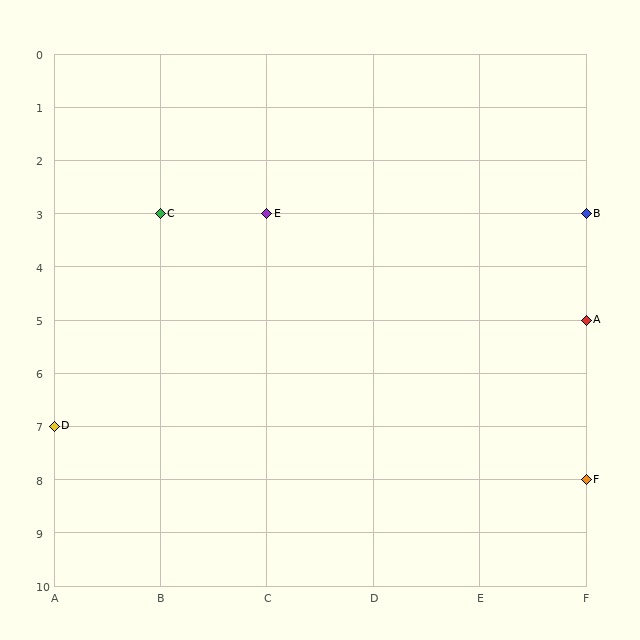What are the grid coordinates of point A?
Point A is at grid coordinates (F, 5).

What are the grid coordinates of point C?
Point C is at grid coordinates (B, 3).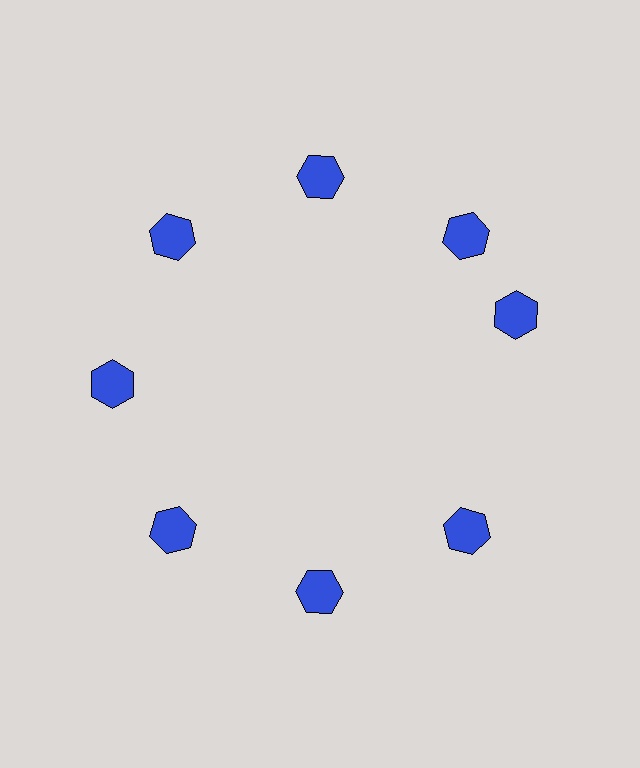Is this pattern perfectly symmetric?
No. The 8 blue hexagons are arranged in a ring, but one element near the 3 o'clock position is rotated out of alignment along the ring, breaking the 8-fold rotational symmetry.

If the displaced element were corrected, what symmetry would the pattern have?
It would have 8-fold rotational symmetry — the pattern would map onto itself every 45 degrees.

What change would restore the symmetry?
The symmetry would be restored by rotating it back into even spacing with its neighbors so that all 8 hexagons sit at equal angles and equal distance from the center.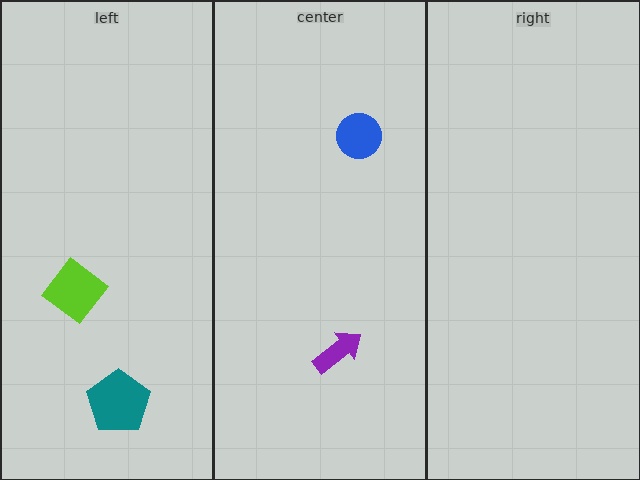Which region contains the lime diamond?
The left region.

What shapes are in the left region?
The teal pentagon, the lime diamond.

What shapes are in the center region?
The blue circle, the purple arrow.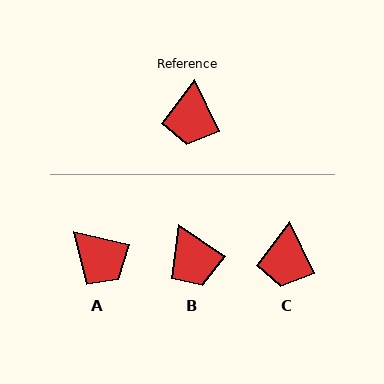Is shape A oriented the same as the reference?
No, it is off by about 51 degrees.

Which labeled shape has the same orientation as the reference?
C.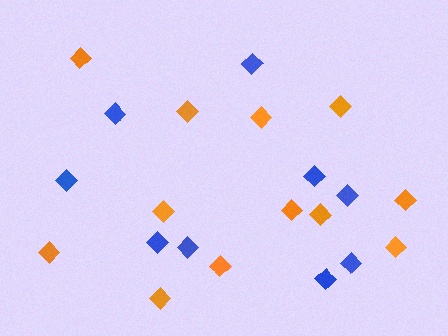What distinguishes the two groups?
There are 2 groups: one group of blue diamonds (9) and one group of orange diamonds (12).